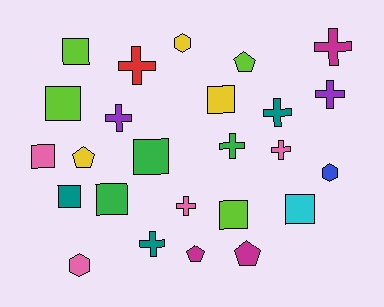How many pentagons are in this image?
There are 4 pentagons.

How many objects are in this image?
There are 25 objects.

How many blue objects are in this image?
There is 1 blue object.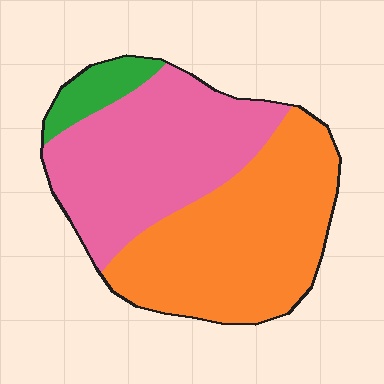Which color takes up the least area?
Green, at roughly 10%.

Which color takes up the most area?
Orange, at roughly 50%.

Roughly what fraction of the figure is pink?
Pink takes up between a third and a half of the figure.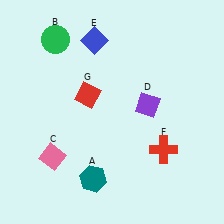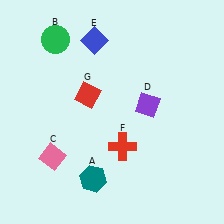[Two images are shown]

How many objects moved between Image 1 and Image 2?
1 object moved between the two images.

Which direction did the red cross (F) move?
The red cross (F) moved left.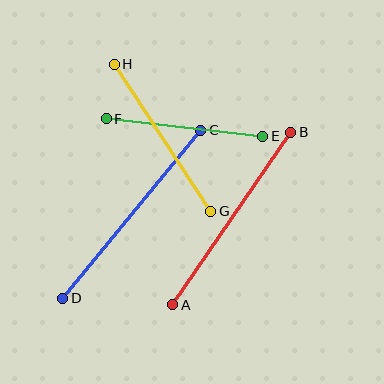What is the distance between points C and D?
The distance is approximately 217 pixels.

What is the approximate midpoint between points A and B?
The midpoint is at approximately (232, 219) pixels.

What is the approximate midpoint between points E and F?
The midpoint is at approximately (185, 127) pixels.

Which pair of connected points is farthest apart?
Points C and D are farthest apart.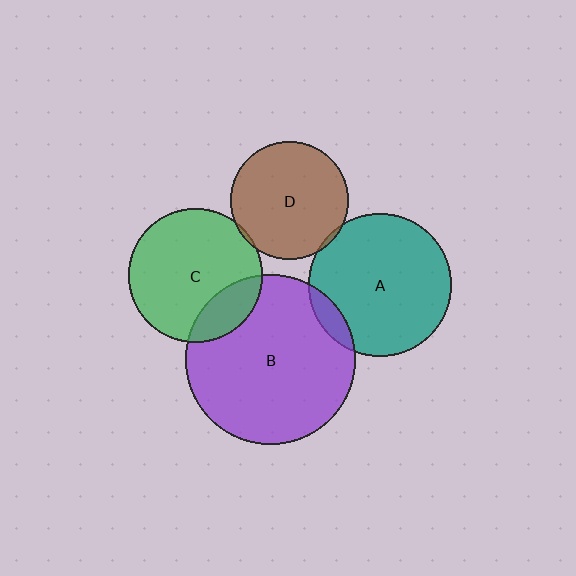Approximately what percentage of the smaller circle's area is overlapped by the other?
Approximately 20%.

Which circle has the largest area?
Circle B (purple).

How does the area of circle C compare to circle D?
Approximately 1.3 times.